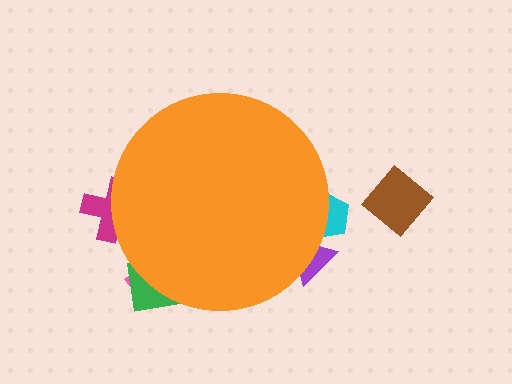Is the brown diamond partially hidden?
No, the brown diamond is fully visible.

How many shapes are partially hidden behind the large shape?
5 shapes are partially hidden.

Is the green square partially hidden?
Yes, the green square is partially hidden behind the orange circle.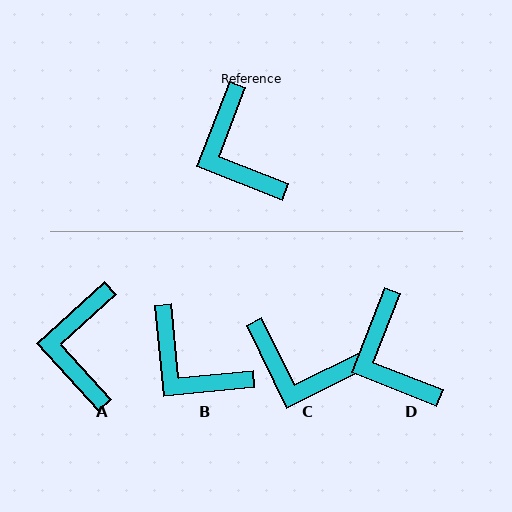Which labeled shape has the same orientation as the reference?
D.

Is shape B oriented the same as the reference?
No, it is off by about 27 degrees.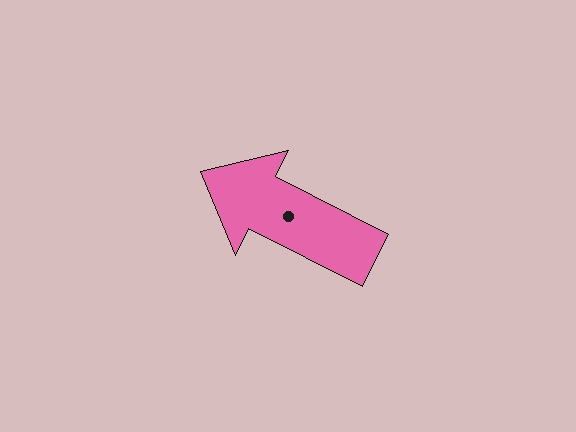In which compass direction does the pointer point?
Northwest.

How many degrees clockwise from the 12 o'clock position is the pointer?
Approximately 297 degrees.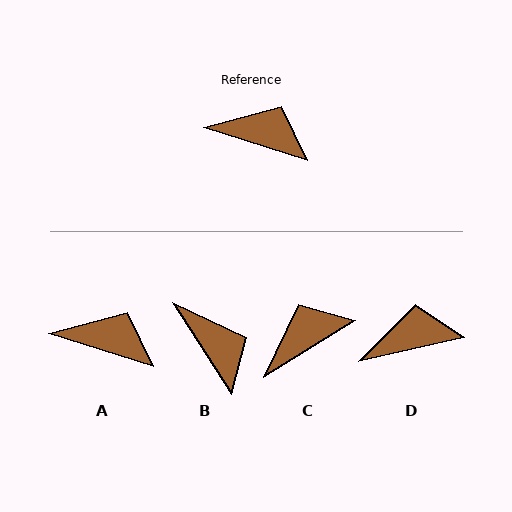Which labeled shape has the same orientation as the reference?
A.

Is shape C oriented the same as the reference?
No, it is off by about 49 degrees.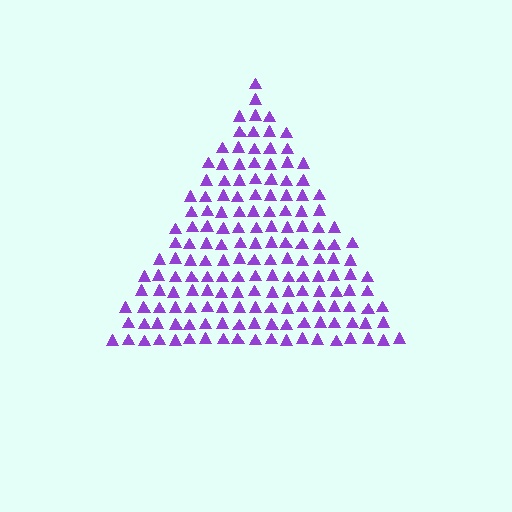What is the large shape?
The large shape is a triangle.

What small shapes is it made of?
It is made of small triangles.